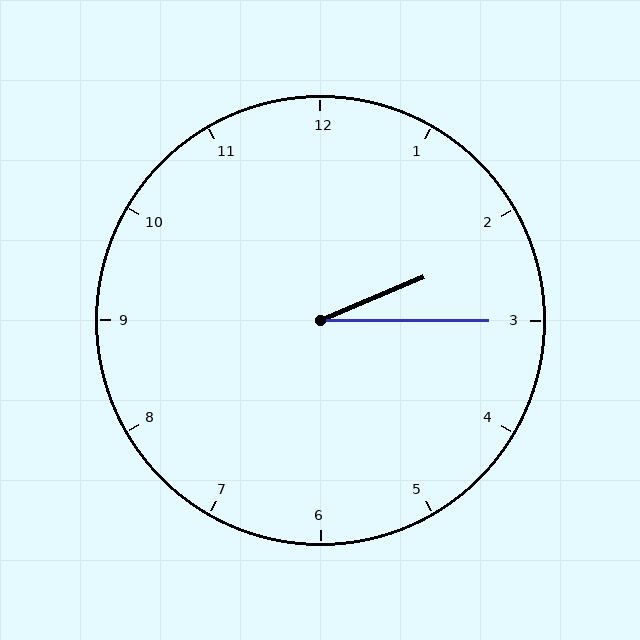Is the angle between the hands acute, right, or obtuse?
It is acute.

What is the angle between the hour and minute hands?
Approximately 22 degrees.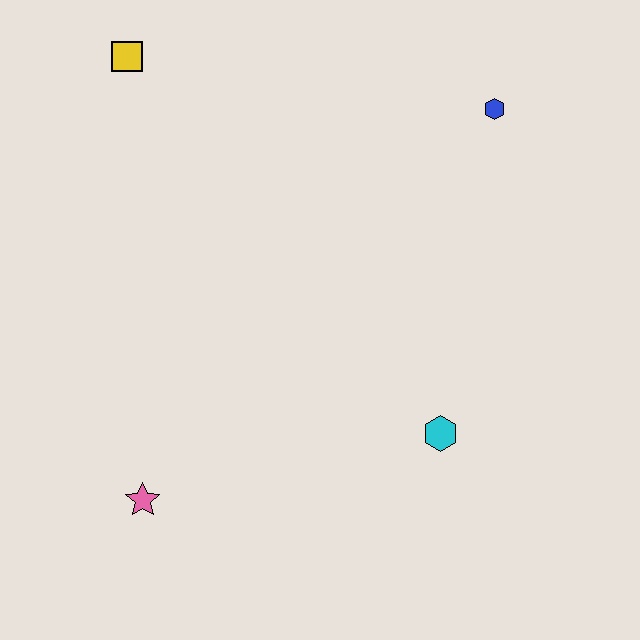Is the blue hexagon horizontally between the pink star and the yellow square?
No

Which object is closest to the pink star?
The cyan hexagon is closest to the pink star.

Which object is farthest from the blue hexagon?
The pink star is farthest from the blue hexagon.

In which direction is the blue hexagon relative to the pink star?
The blue hexagon is above the pink star.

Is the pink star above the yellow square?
No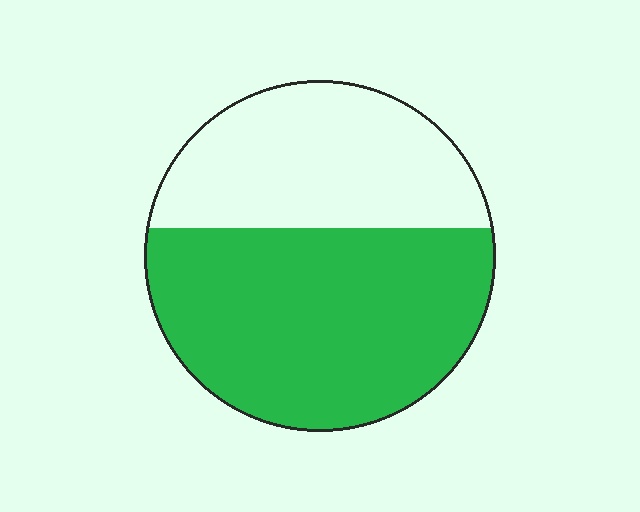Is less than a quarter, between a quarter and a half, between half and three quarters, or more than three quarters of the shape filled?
Between half and three quarters.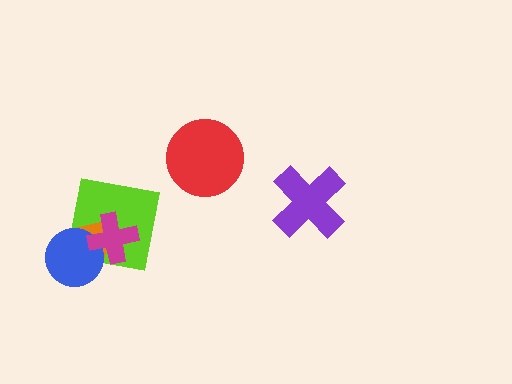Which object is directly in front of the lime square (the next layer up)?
The orange triangle is directly in front of the lime square.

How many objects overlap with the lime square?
3 objects overlap with the lime square.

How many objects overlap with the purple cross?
0 objects overlap with the purple cross.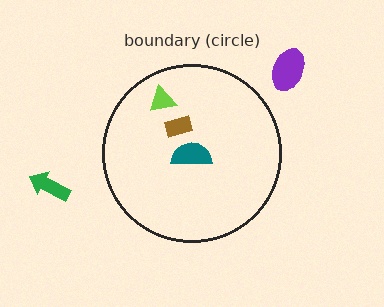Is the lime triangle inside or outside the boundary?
Inside.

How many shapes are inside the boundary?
3 inside, 2 outside.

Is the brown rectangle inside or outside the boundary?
Inside.